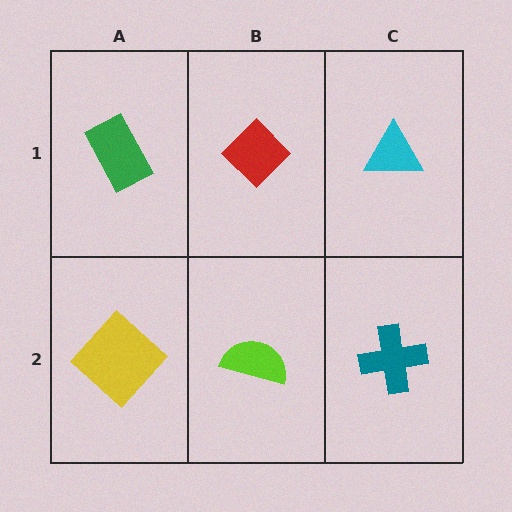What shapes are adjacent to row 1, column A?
A yellow diamond (row 2, column A), a red diamond (row 1, column B).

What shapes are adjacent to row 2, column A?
A green rectangle (row 1, column A), a lime semicircle (row 2, column B).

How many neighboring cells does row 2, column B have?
3.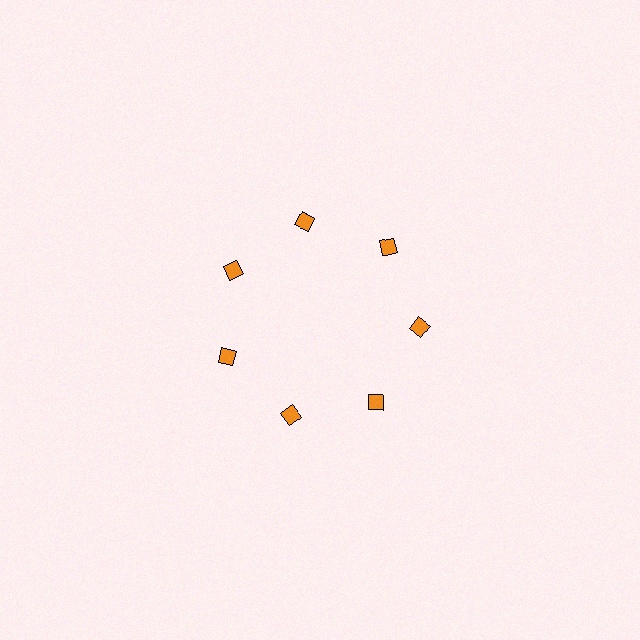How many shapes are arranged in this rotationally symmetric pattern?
There are 7 shapes, arranged in 7 groups of 1.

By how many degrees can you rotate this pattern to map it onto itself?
The pattern maps onto itself every 51 degrees of rotation.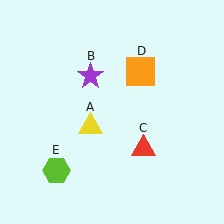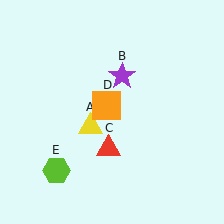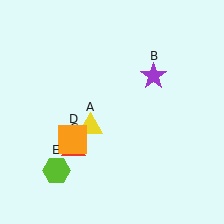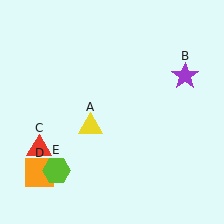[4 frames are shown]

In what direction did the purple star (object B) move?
The purple star (object B) moved right.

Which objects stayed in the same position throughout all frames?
Yellow triangle (object A) and lime hexagon (object E) remained stationary.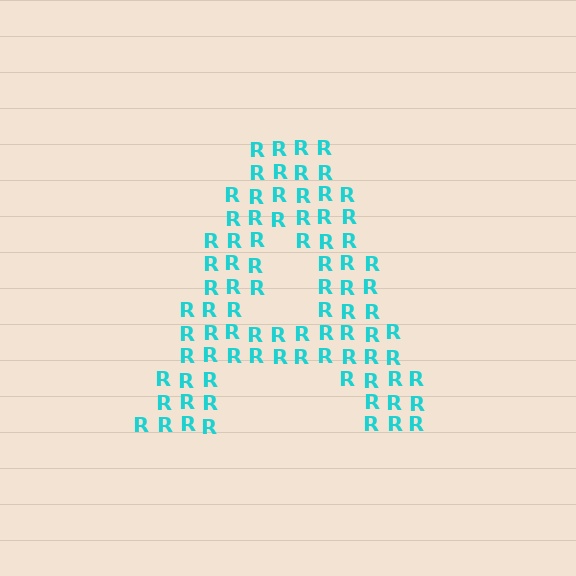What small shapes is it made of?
It is made of small letter R's.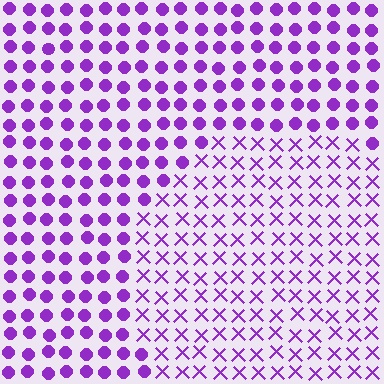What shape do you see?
I see a circle.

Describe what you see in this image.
The image is filled with small purple elements arranged in a uniform grid. A circle-shaped region contains X marks, while the surrounding area contains circles. The boundary is defined purely by the change in element shape.